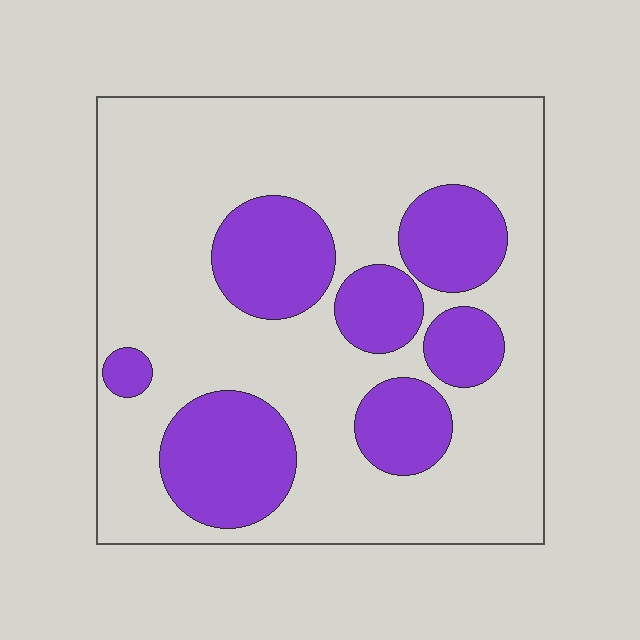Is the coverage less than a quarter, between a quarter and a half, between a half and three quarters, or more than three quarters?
Between a quarter and a half.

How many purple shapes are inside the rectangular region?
7.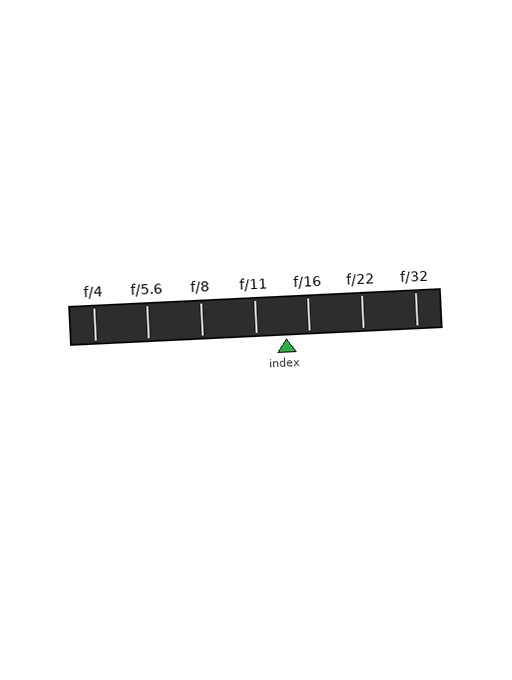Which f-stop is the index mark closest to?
The index mark is closest to f/16.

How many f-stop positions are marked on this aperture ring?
There are 7 f-stop positions marked.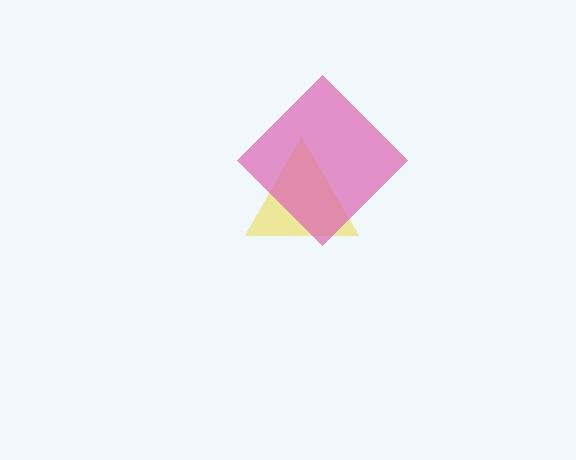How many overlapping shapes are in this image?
There are 2 overlapping shapes in the image.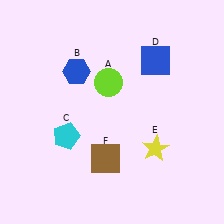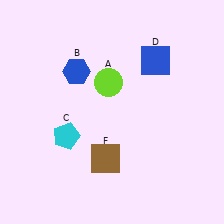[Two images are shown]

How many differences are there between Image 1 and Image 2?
There is 1 difference between the two images.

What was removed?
The yellow star (E) was removed in Image 2.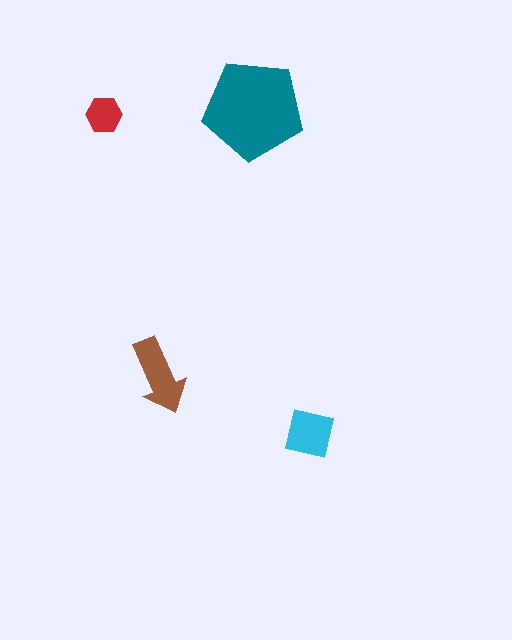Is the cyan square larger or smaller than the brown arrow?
Smaller.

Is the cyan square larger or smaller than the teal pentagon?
Smaller.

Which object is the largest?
The teal pentagon.